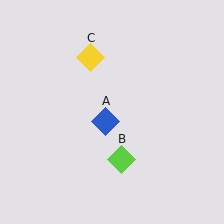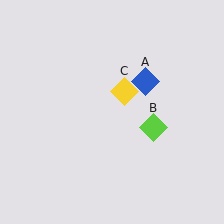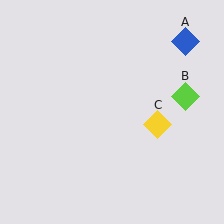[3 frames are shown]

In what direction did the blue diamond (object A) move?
The blue diamond (object A) moved up and to the right.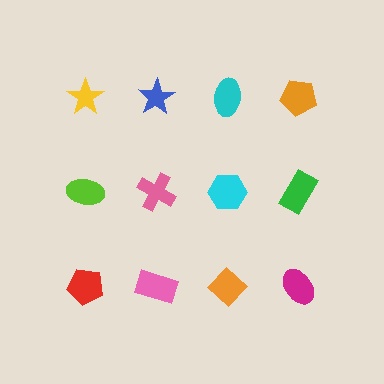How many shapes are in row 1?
4 shapes.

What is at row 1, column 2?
A blue star.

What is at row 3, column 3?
An orange diamond.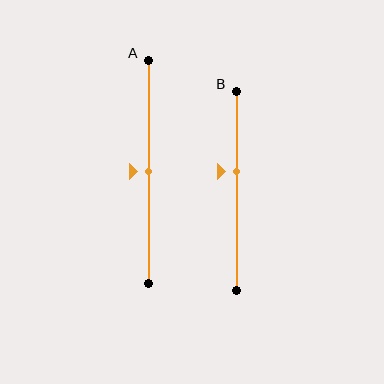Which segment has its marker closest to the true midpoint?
Segment A has its marker closest to the true midpoint.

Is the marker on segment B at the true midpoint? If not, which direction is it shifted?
No, the marker on segment B is shifted upward by about 10% of the segment length.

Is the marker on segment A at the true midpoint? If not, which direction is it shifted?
Yes, the marker on segment A is at the true midpoint.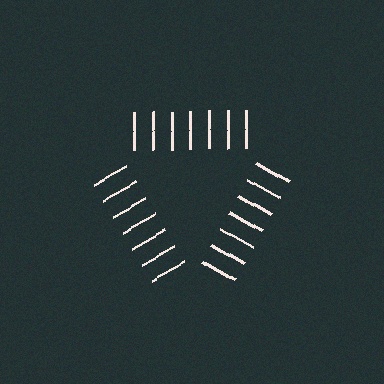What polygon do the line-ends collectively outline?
An illusory triangle — the line segments terminate on its edges but no continuous stroke is drawn.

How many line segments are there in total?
21 — 7 along each of the 3 edges.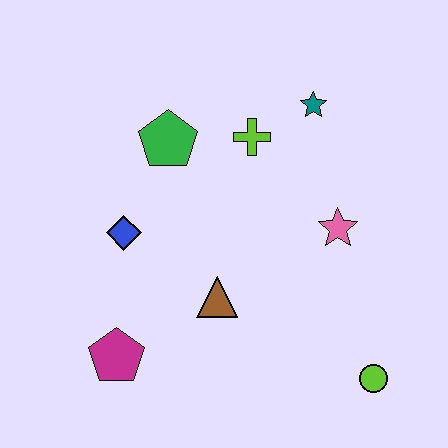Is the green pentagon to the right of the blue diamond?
Yes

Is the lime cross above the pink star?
Yes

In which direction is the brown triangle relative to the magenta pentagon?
The brown triangle is to the right of the magenta pentagon.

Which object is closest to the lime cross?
The teal star is closest to the lime cross.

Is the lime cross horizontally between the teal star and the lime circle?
No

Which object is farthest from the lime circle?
The green pentagon is farthest from the lime circle.